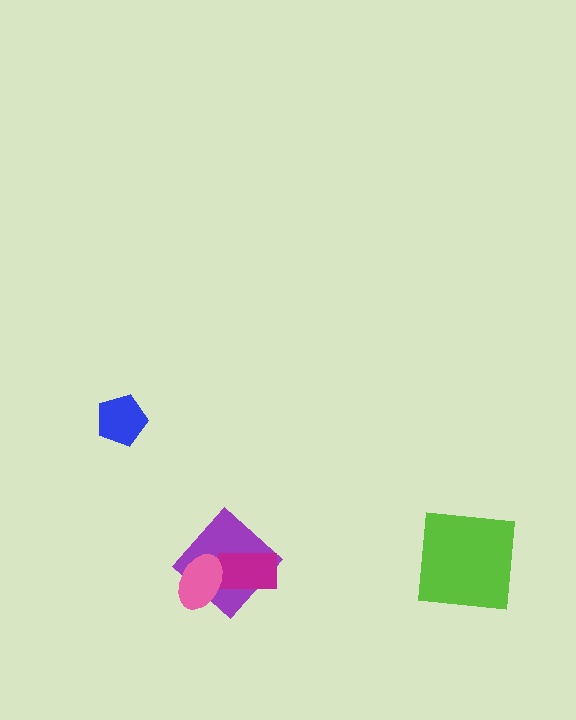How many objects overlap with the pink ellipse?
2 objects overlap with the pink ellipse.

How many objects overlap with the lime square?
0 objects overlap with the lime square.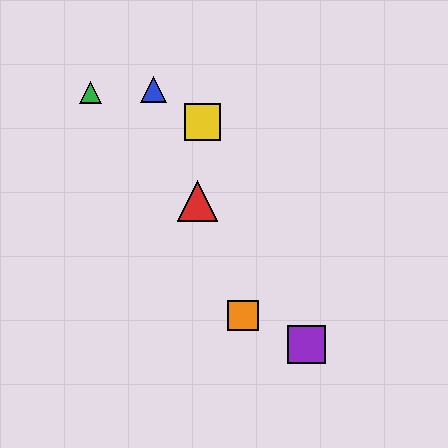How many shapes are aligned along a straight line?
3 shapes (the red triangle, the blue triangle, the orange square) are aligned along a straight line.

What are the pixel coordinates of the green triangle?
The green triangle is at (91, 92).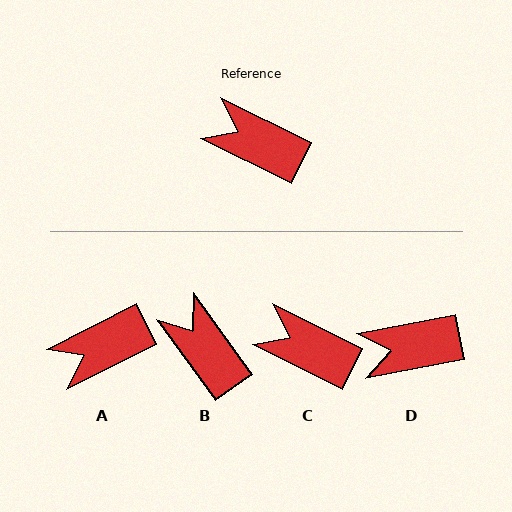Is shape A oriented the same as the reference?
No, it is off by about 53 degrees.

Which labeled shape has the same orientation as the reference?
C.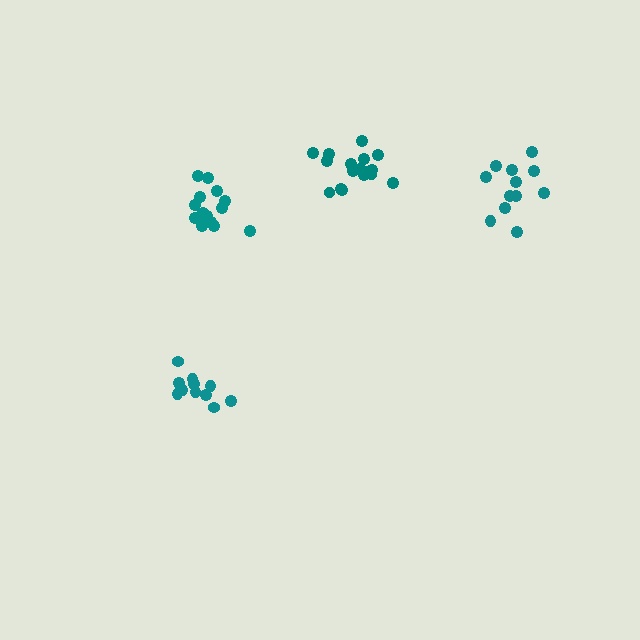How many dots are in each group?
Group 1: 15 dots, Group 2: 11 dots, Group 3: 17 dots, Group 4: 12 dots (55 total).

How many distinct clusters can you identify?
There are 4 distinct clusters.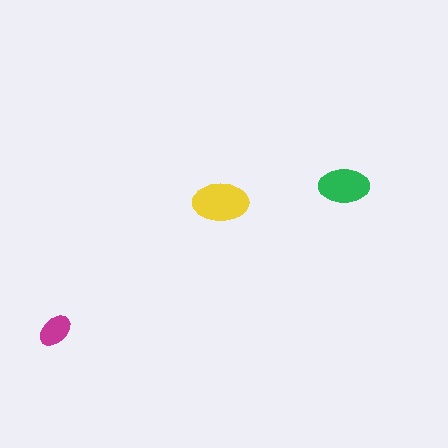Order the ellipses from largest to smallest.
the yellow one, the green one, the magenta one.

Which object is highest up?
The green ellipse is topmost.